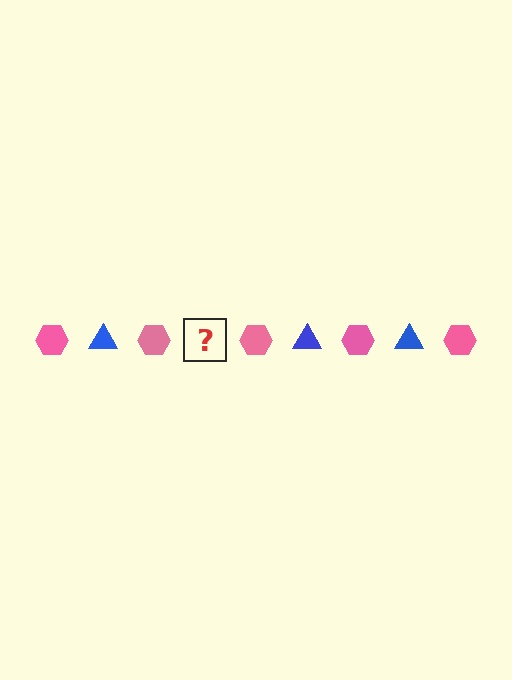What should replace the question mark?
The question mark should be replaced with a blue triangle.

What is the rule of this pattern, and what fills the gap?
The rule is that the pattern alternates between pink hexagon and blue triangle. The gap should be filled with a blue triangle.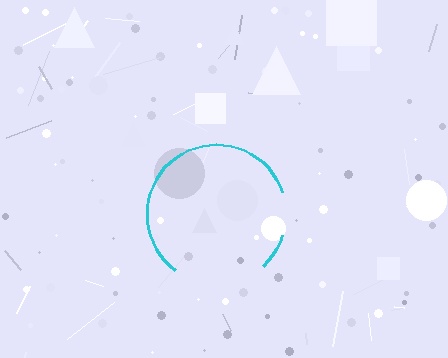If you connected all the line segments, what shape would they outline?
They would outline a circle.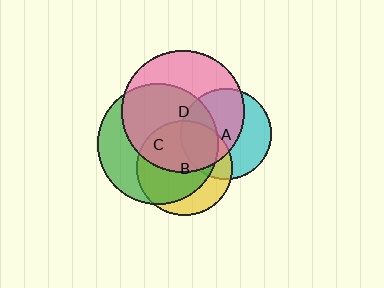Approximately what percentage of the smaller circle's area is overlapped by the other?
Approximately 75%.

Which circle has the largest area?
Circle D (pink).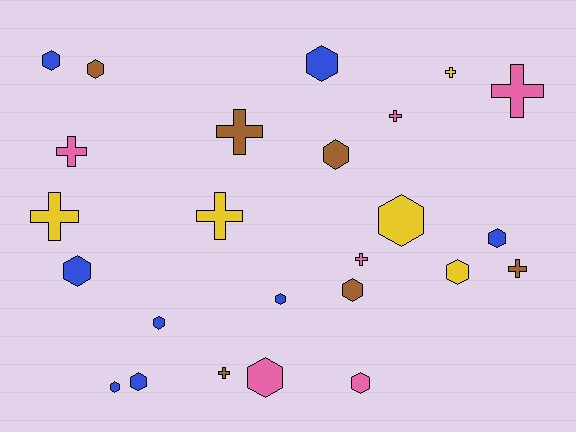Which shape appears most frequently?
Hexagon, with 15 objects.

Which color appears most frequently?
Blue, with 8 objects.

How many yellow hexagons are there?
There are 2 yellow hexagons.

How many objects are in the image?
There are 25 objects.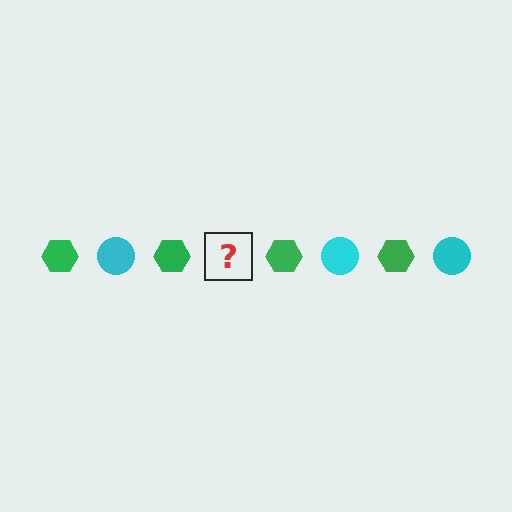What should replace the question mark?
The question mark should be replaced with a cyan circle.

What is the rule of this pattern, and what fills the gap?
The rule is that the pattern alternates between green hexagon and cyan circle. The gap should be filled with a cyan circle.